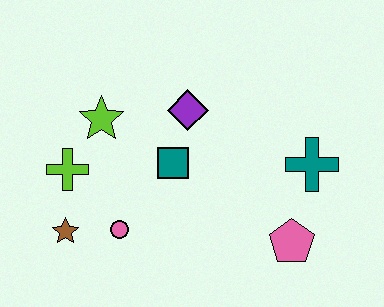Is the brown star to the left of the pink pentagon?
Yes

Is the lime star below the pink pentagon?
No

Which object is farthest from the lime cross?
The teal cross is farthest from the lime cross.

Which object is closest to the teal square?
The purple diamond is closest to the teal square.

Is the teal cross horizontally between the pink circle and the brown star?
No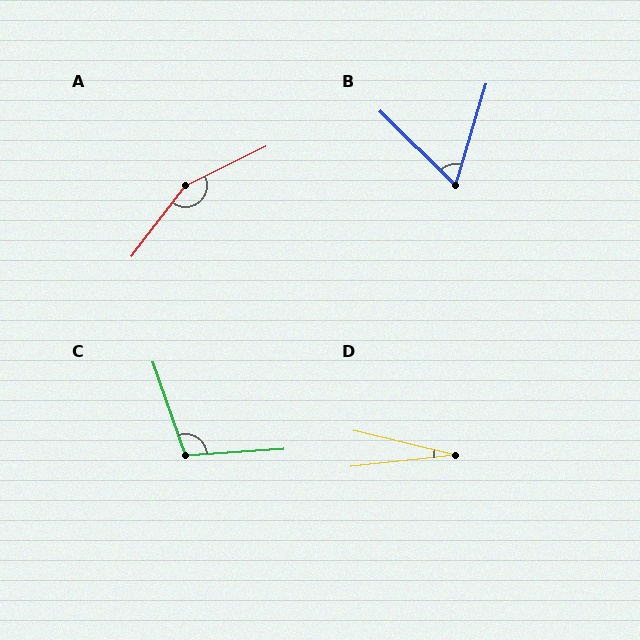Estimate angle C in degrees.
Approximately 106 degrees.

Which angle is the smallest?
D, at approximately 20 degrees.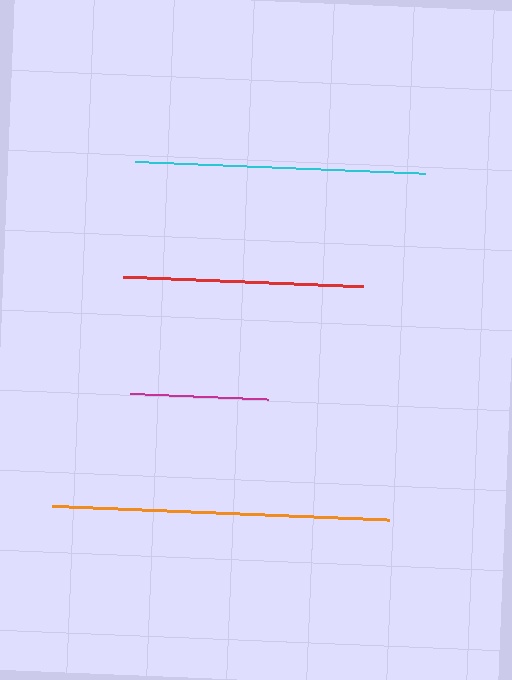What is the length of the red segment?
The red segment is approximately 240 pixels long.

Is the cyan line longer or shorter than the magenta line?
The cyan line is longer than the magenta line.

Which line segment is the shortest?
The magenta line is the shortest at approximately 138 pixels.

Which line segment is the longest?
The orange line is the longest at approximately 337 pixels.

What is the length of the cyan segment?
The cyan segment is approximately 290 pixels long.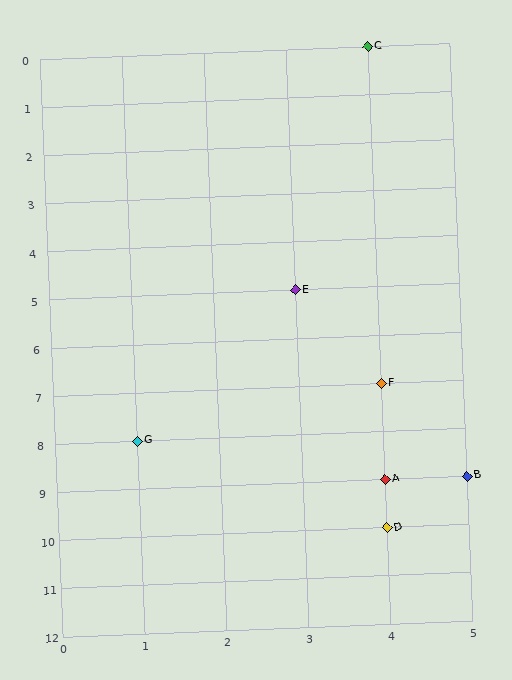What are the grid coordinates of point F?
Point F is at grid coordinates (4, 7).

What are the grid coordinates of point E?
Point E is at grid coordinates (3, 5).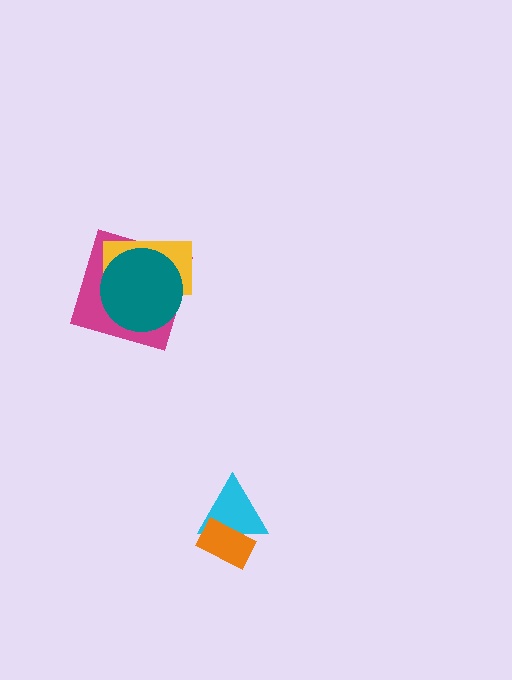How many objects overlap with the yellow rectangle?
2 objects overlap with the yellow rectangle.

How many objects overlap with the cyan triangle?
1 object overlaps with the cyan triangle.